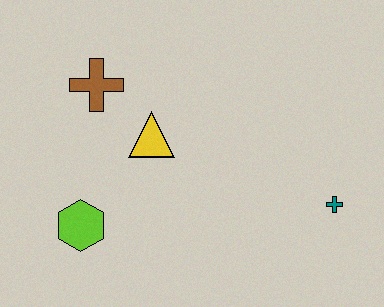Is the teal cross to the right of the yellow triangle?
Yes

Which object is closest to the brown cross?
The yellow triangle is closest to the brown cross.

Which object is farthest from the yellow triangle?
The teal cross is farthest from the yellow triangle.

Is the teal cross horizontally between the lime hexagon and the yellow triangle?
No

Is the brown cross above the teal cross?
Yes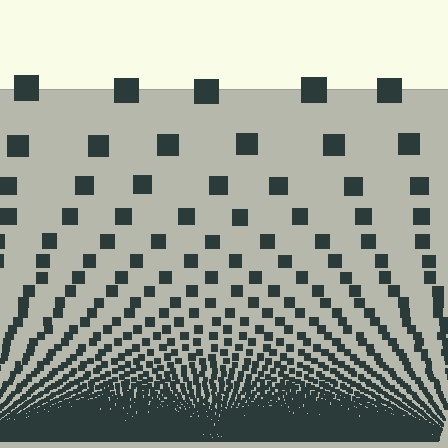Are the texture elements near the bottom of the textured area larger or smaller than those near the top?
Smaller. The gradient is inverted — elements near the bottom are smaller and denser.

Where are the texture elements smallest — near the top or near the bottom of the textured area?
Near the bottom.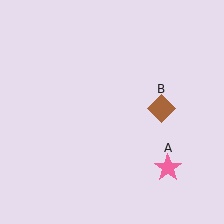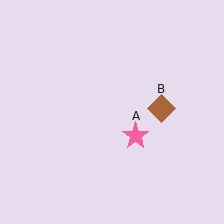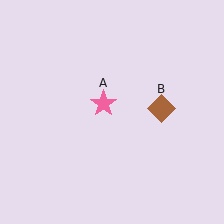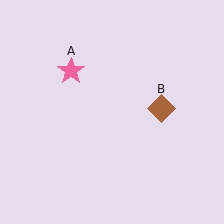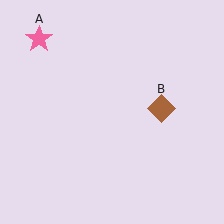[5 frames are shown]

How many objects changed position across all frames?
1 object changed position: pink star (object A).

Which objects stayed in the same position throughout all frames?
Brown diamond (object B) remained stationary.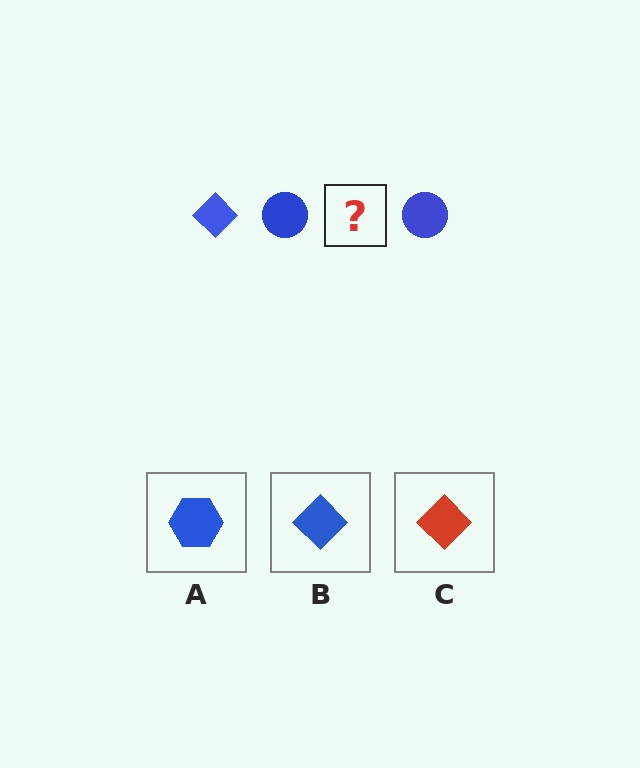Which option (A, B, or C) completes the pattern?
B.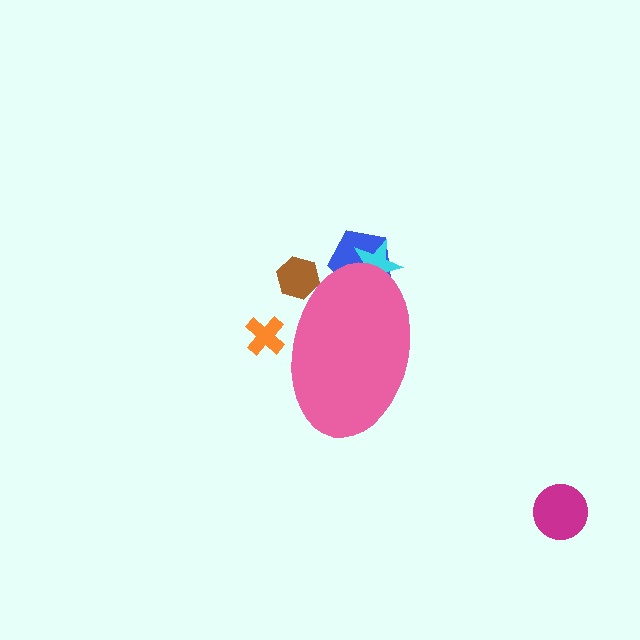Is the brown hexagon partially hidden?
Yes, the brown hexagon is partially hidden behind the pink ellipse.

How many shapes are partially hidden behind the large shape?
4 shapes are partially hidden.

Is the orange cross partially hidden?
Yes, the orange cross is partially hidden behind the pink ellipse.